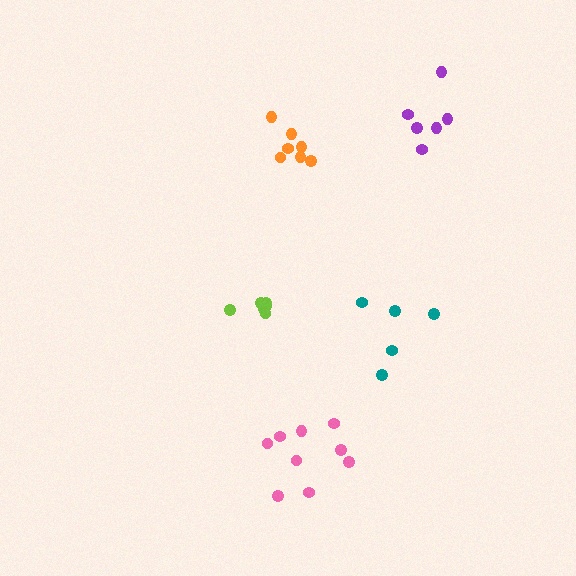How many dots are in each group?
Group 1: 6 dots, Group 2: 7 dots, Group 3: 9 dots, Group 4: 5 dots, Group 5: 6 dots (33 total).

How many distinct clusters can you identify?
There are 5 distinct clusters.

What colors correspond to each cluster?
The clusters are colored: lime, orange, pink, teal, purple.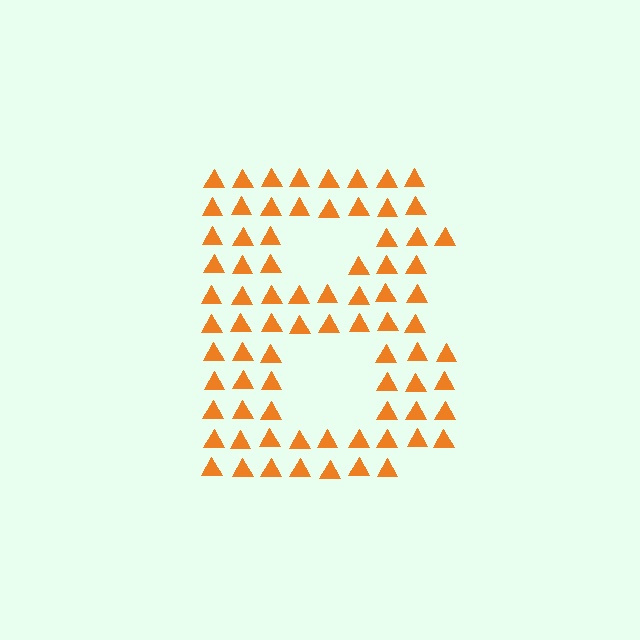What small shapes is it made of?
It is made of small triangles.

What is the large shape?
The large shape is the letter B.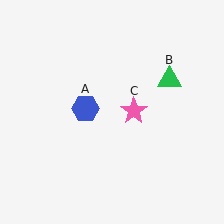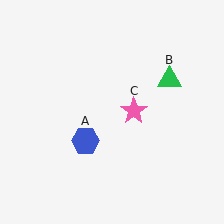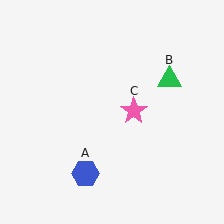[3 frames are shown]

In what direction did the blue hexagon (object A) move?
The blue hexagon (object A) moved down.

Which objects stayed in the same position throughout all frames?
Green triangle (object B) and pink star (object C) remained stationary.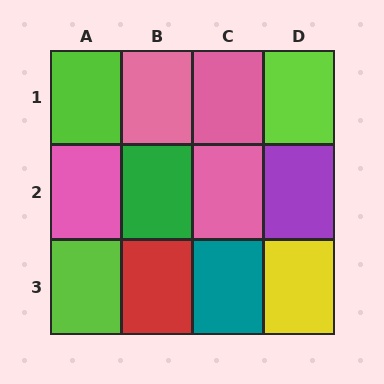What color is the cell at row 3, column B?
Red.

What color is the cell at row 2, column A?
Pink.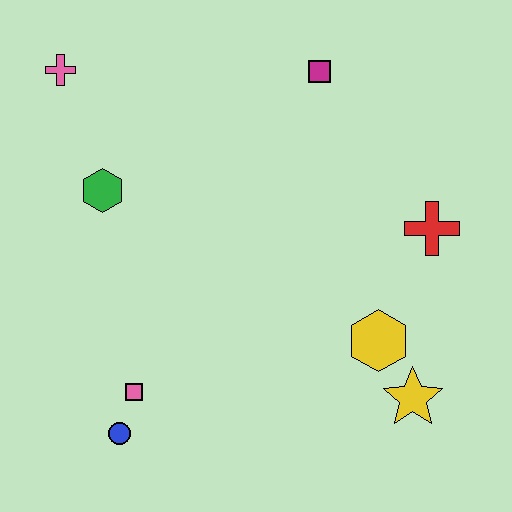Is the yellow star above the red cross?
No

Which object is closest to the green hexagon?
The pink cross is closest to the green hexagon.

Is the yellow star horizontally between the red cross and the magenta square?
Yes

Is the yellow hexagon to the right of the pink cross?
Yes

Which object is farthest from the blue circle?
The magenta square is farthest from the blue circle.